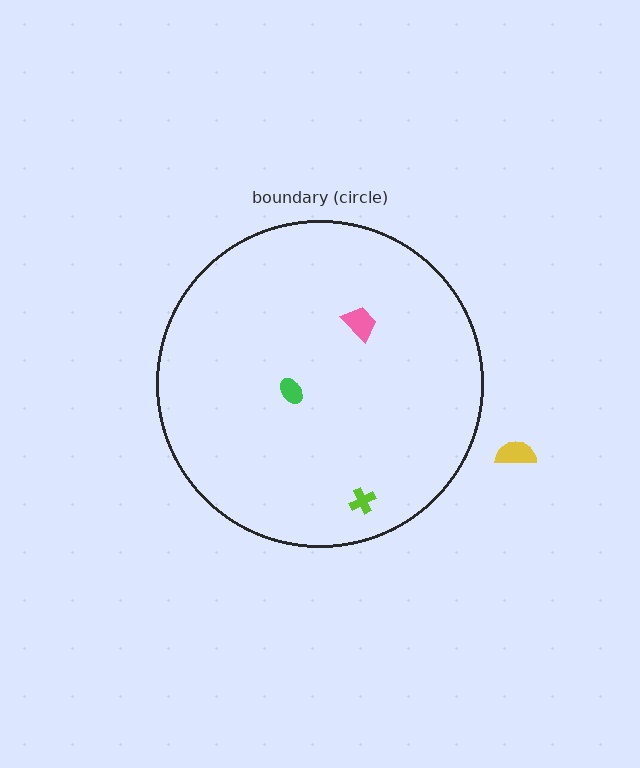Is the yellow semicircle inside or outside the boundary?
Outside.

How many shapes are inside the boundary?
3 inside, 1 outside.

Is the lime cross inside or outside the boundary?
Inside.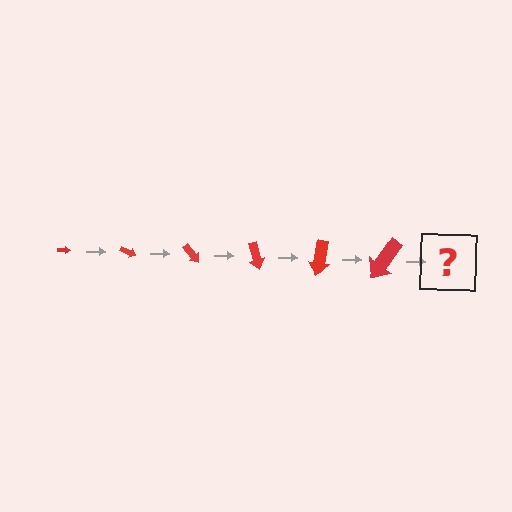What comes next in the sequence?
The next element should be an arrow, larger than the previous one and rotated 150 degrees from the start.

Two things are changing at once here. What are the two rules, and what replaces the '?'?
The two rules are that the arrow grows larger each step and it rotates 25 degrees each step. The '?' should be an arrow, larger than the previous one and rotated 150 degrees from the start.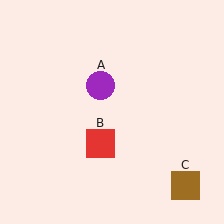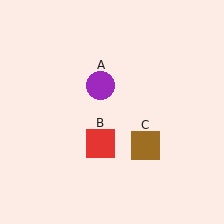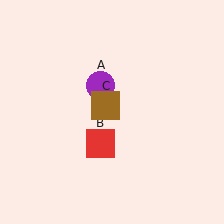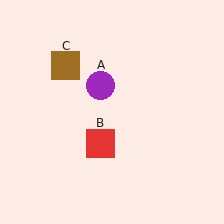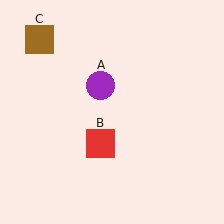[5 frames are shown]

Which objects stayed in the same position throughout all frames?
Purple circle (object A) and red square (object B) remained stationary.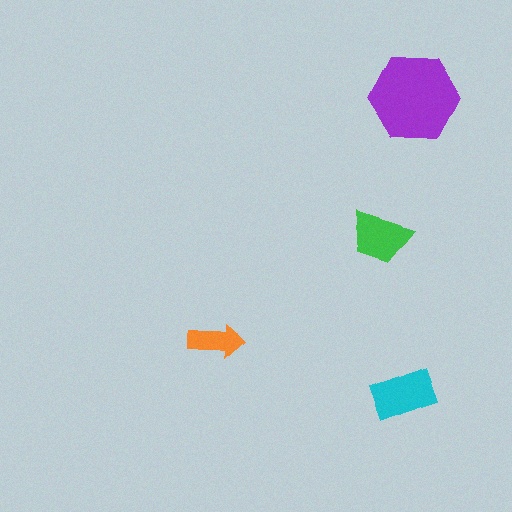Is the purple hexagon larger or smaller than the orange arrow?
Larger.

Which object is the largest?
The purple hexagon.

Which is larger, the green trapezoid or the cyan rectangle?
The cyan rectangle.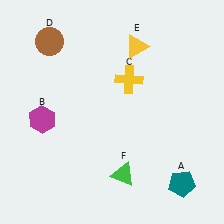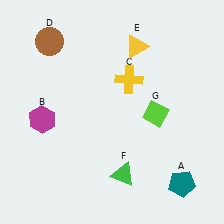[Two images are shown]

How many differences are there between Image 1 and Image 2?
There is 1 difference between the two images.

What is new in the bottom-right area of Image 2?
A lime diamond (G) was added in the bottom-right area of Image 2.